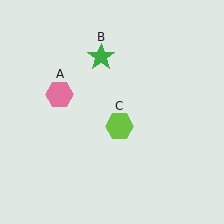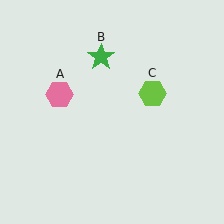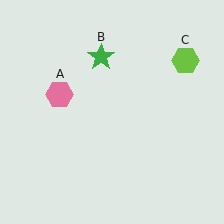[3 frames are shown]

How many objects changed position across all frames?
1 object changed position: lime hexagon (object C).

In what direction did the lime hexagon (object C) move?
The lime hexagon (object C) moved up and to the right.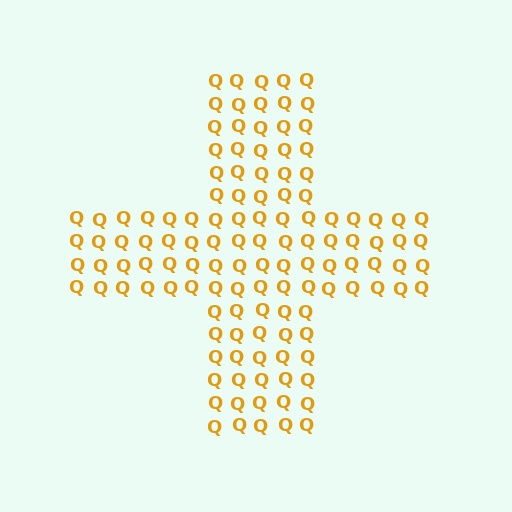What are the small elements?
The small elements are letter Q's.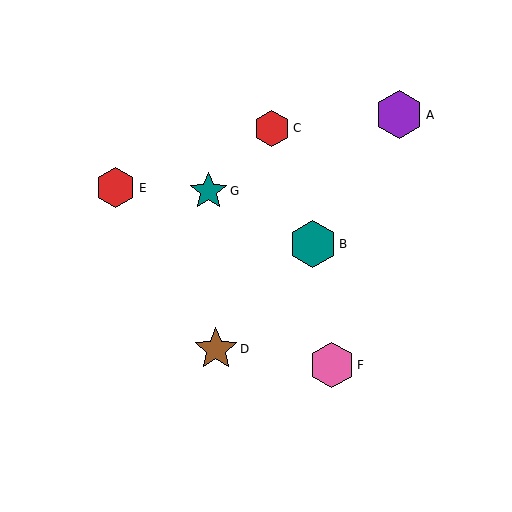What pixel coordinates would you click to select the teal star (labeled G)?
Click at (208, 191) to select the teal star G.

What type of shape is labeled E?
Shape E is a red hexagon.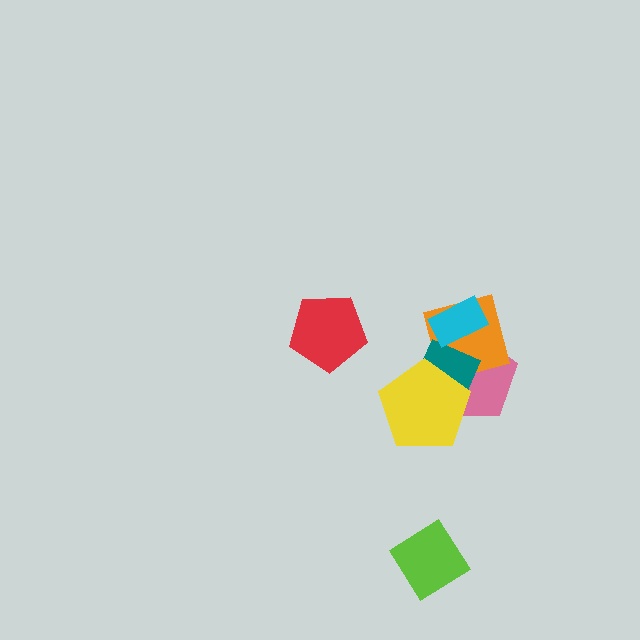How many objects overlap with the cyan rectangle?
3 objects overlap with the cyan rectangle.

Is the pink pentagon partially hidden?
Yes, it is partially covered by another shape.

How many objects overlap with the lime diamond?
0 objects overlap with the lime diamond.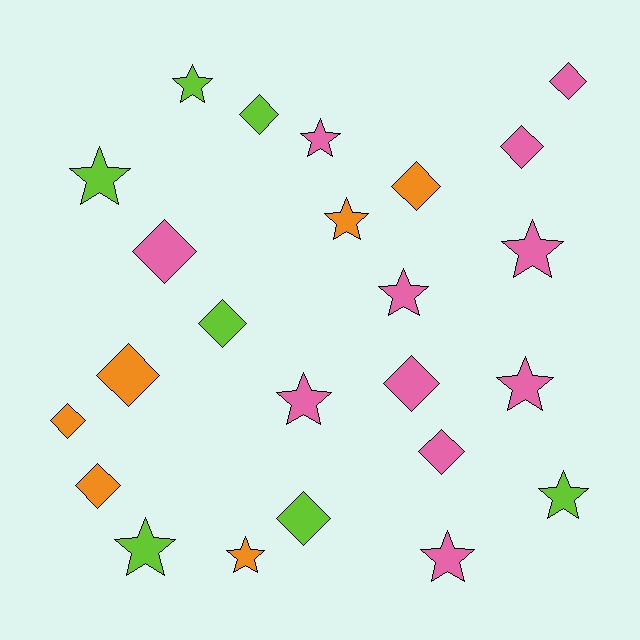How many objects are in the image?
There are 24 objects.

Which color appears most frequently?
Pink, with 11 objects.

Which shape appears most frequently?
Star, with 12 objects.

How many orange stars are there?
There are 2 orange stars.